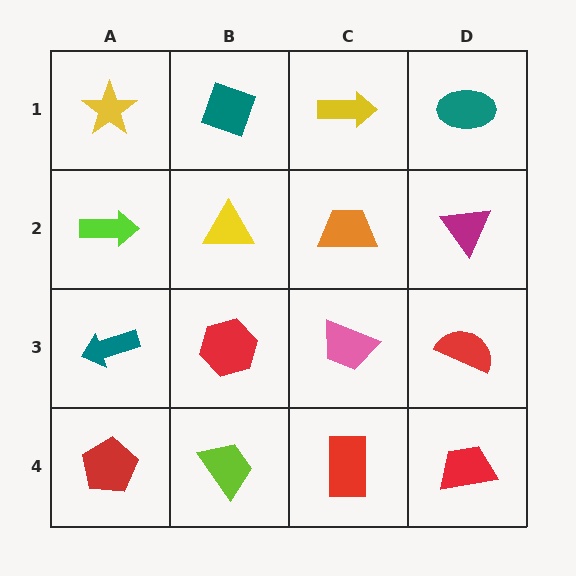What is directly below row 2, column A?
A teal arrow.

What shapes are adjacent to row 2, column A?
A yellow star (row 1, column A), a teal arrow (row 3, column A), a yellow triangle (row 2, column B).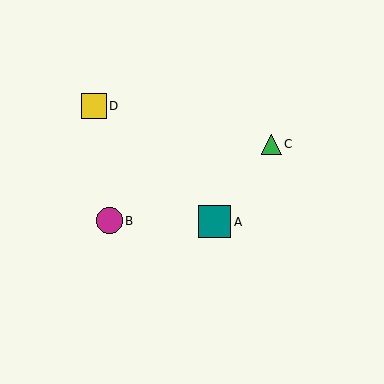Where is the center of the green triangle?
The center of the green triangle is at (271, 144).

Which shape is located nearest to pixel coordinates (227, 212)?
The teal square (labeled A) at (215, 222) is nearest to that location.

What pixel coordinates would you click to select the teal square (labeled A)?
Click at (215, 222) to select the teal square A.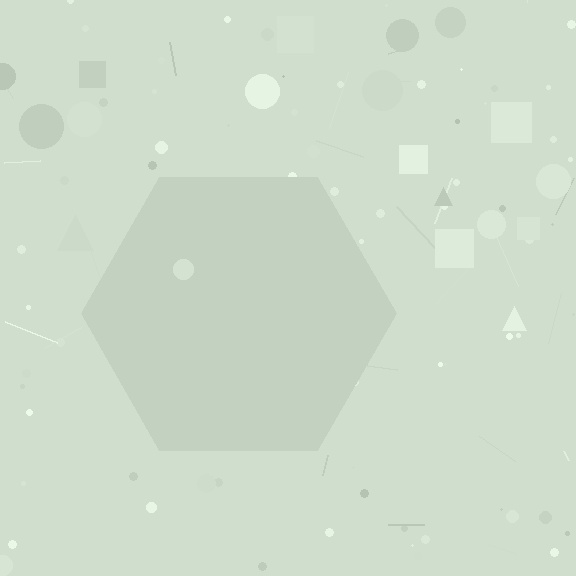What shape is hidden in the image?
A hexagon is hidden in the image.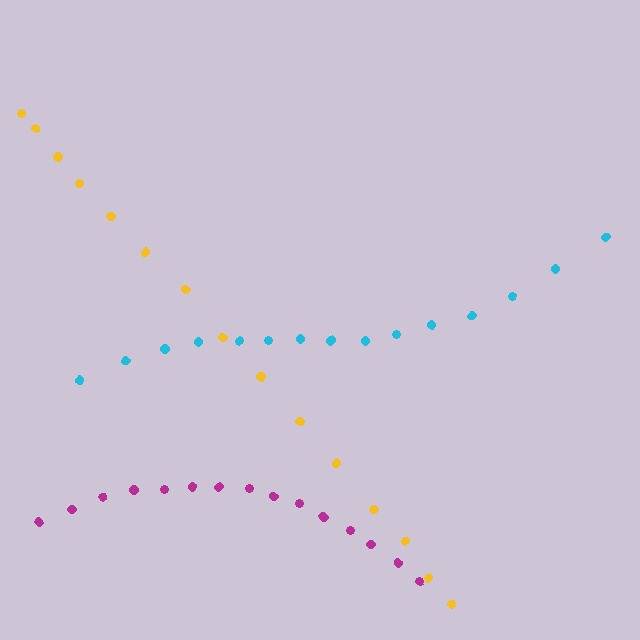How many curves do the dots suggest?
There are 3 distinct paths.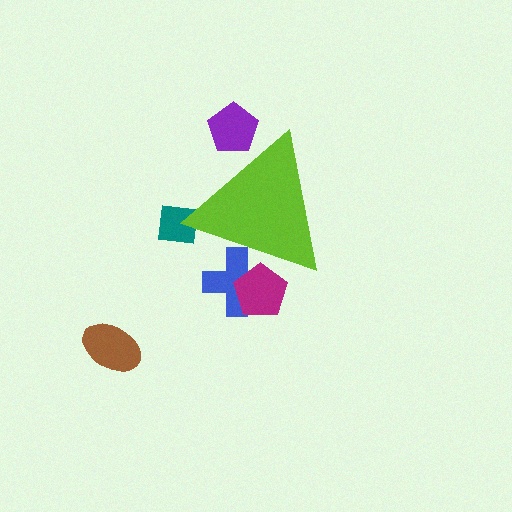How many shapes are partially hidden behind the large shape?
4 shapes are partially hidden.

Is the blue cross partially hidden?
Yes, the blue cross is partially hidden behind the lime triangle.